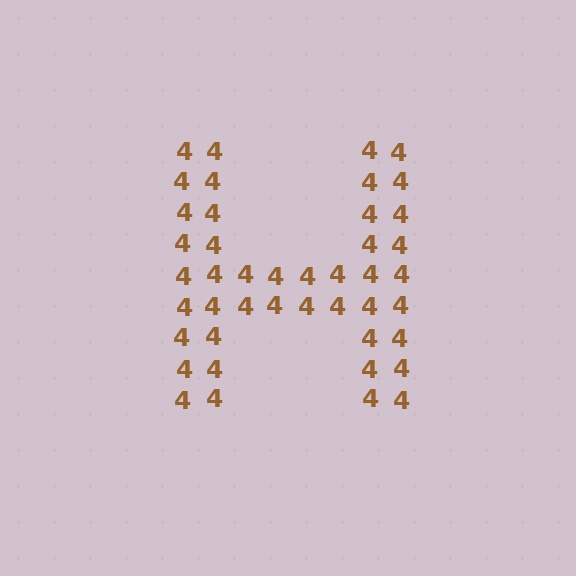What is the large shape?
The large shape is the letter H.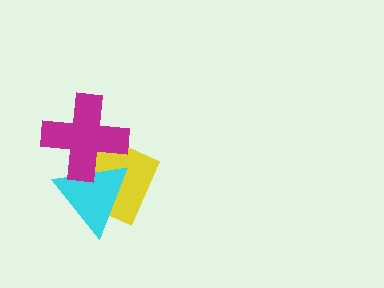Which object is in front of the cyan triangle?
The magenta cross is in front of the cyan triangle.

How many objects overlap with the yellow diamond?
2 objects overlap with the yellow diamond.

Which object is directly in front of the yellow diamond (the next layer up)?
The cyan triangle is directly in front of the yellow diamond.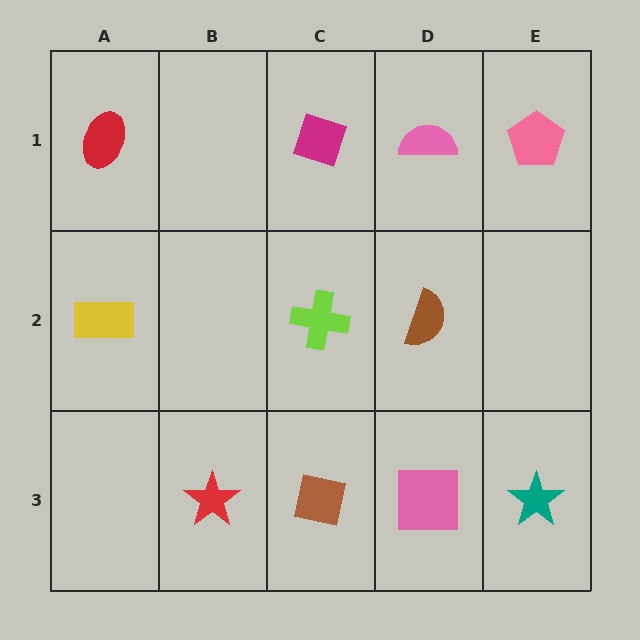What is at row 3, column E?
A teal star.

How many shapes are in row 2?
3 shapes.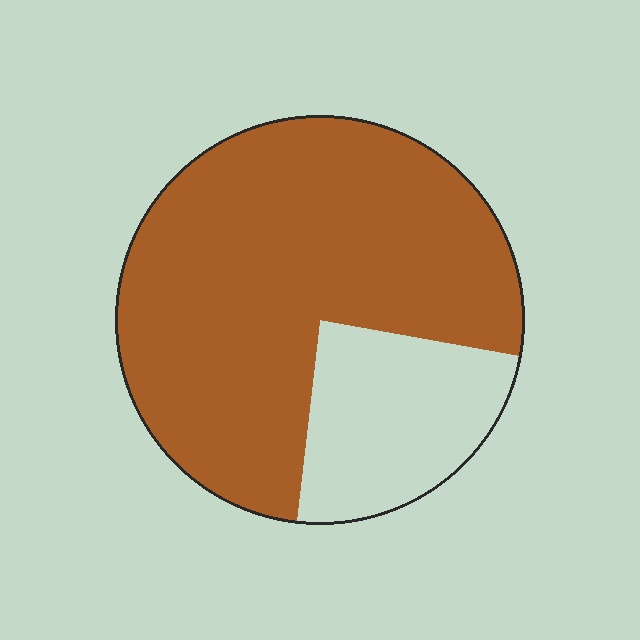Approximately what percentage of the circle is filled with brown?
Approximately 75%.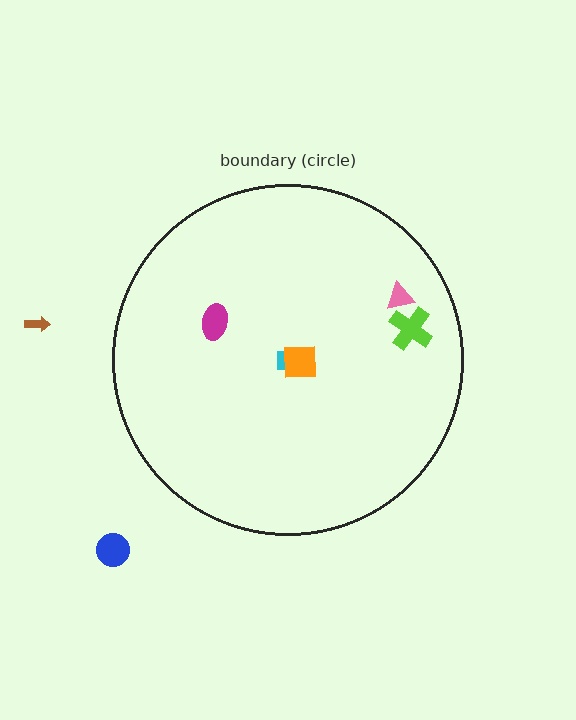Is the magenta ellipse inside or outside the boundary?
Inside.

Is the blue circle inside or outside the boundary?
Outside.